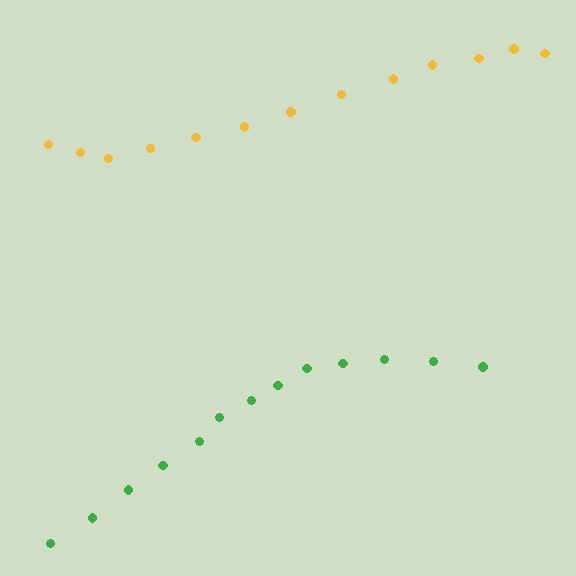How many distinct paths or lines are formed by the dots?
There are 2 distinct paths.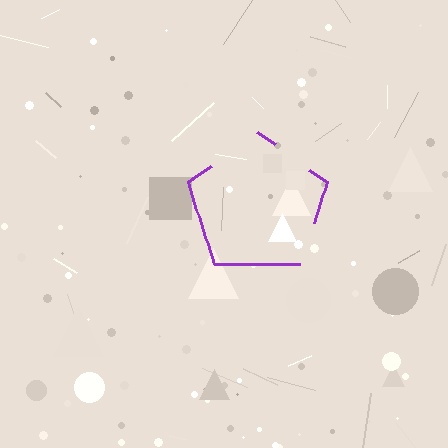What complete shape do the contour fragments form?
The contour fragments form a pentagon.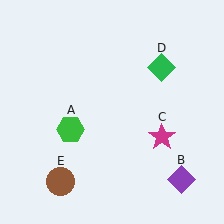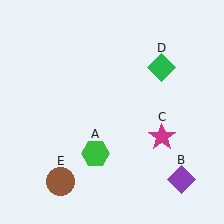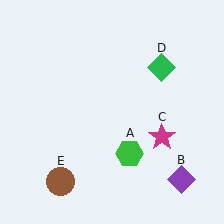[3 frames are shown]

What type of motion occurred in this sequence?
The green hexagon (object A) rotated counterclockwise around the center of the scene.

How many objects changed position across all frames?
1 object changed position: green hexagon (object A).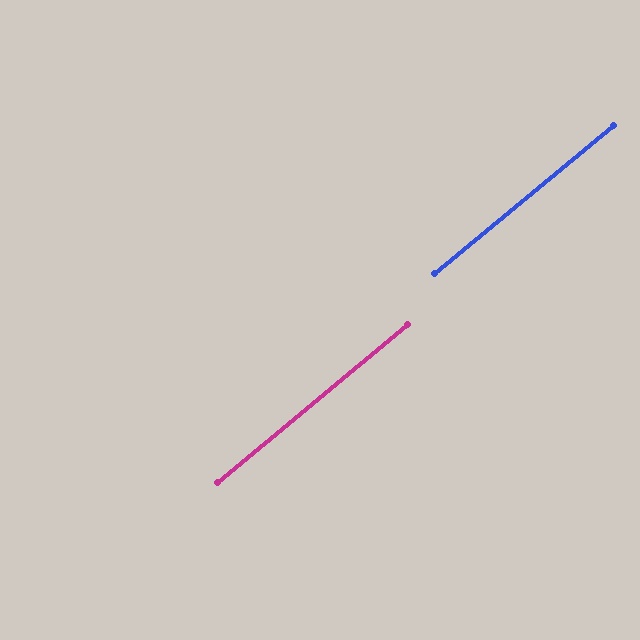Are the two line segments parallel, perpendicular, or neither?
Parallel — their directions differ by only 0.2°.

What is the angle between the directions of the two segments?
Approximately 0 degrees.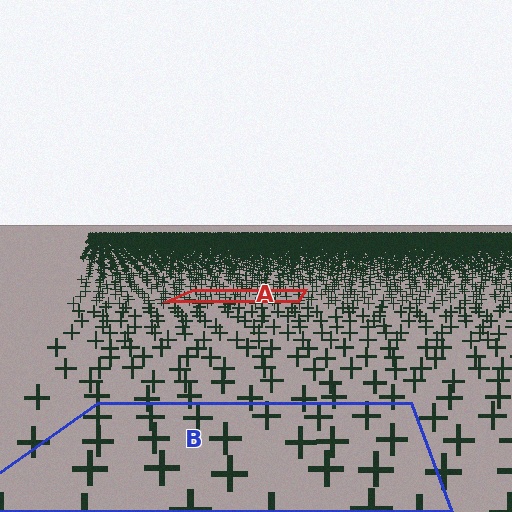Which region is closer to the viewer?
Region B is closer. The texture elements there are larger and more spread out.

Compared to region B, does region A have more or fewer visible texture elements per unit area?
Region A has more texture elements per unit area — they are packed more densely because it is farther away.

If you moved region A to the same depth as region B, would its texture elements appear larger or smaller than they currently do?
They would appear larger. At a closer depth, the same texture elements are projected at a bigger on-screen size.